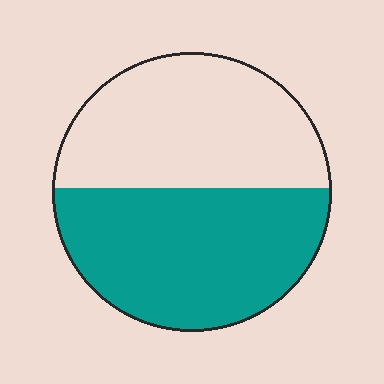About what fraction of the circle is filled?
About one half (1/2).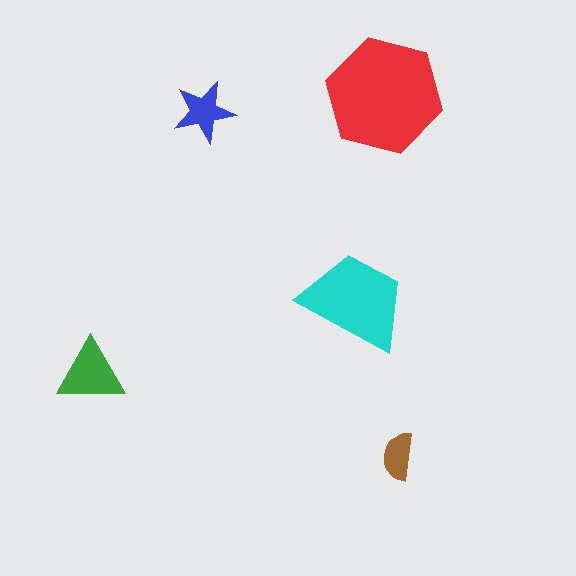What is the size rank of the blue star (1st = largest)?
4th.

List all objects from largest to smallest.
The red hexagon, the cyan trapezoid, the green triangle, the blue star, the brown semicircle.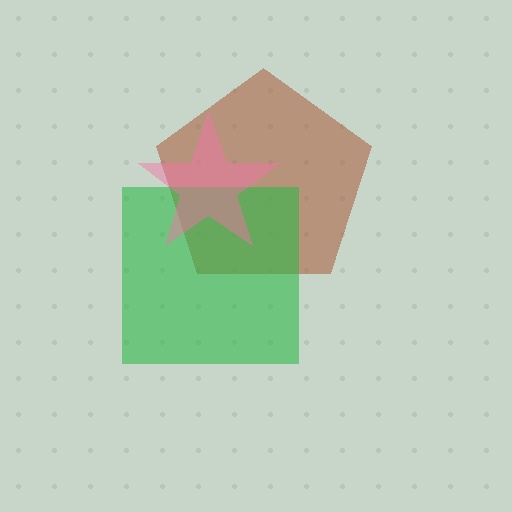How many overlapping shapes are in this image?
There are 3 overlapping shapes in the image.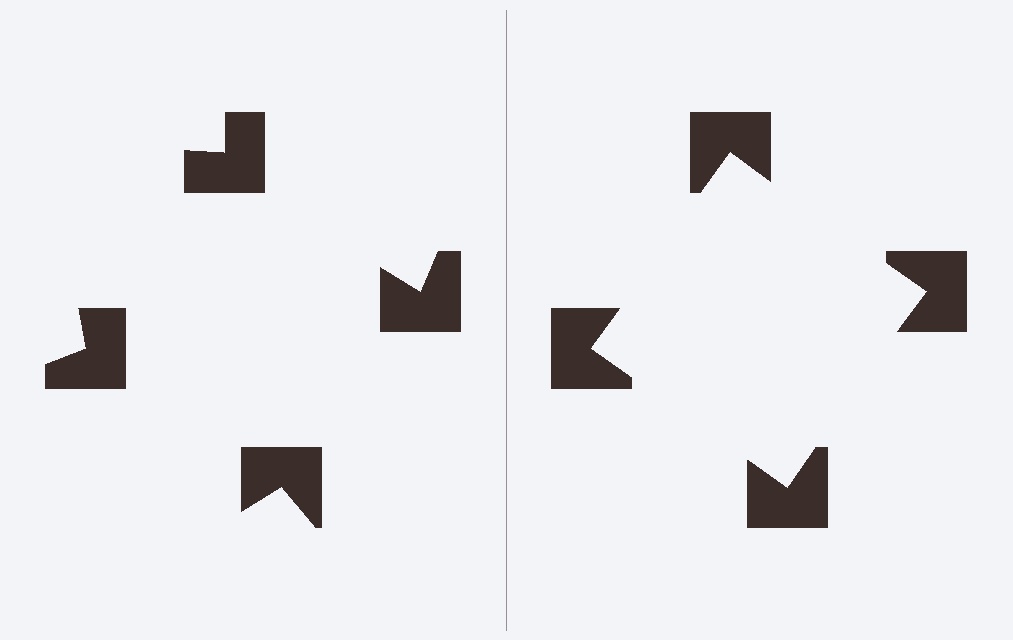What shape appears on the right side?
An illusory square.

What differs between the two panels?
The notched squares are positioned identically on both sides; only the wedge orientations differ. On the right they align to a square; on the left they are misaligned.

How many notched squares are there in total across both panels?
8 — 4 on each side.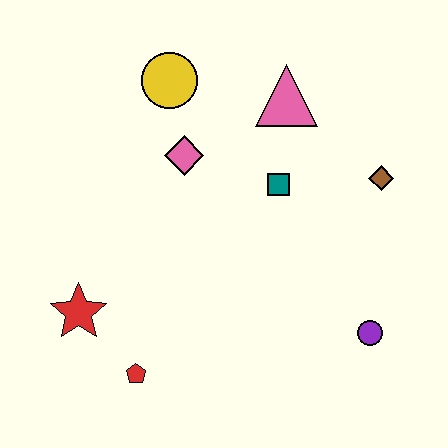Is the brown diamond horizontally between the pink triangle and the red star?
No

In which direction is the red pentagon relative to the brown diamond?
The red pentagon is to the left of the brown diamond.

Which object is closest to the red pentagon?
The red star is closest to the red pentagon.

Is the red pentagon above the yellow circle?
No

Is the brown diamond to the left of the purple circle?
No